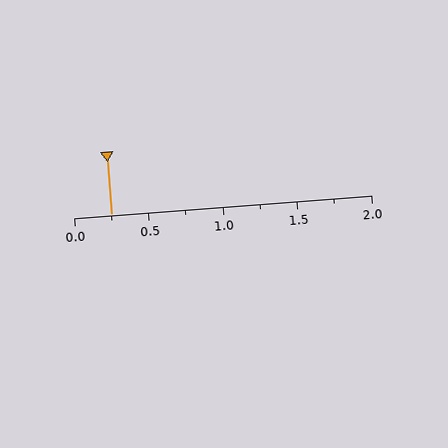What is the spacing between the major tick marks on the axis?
The major ticks are spaced 0.5 apart.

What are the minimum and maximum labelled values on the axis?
The axis runs from 0.0 to 2.0.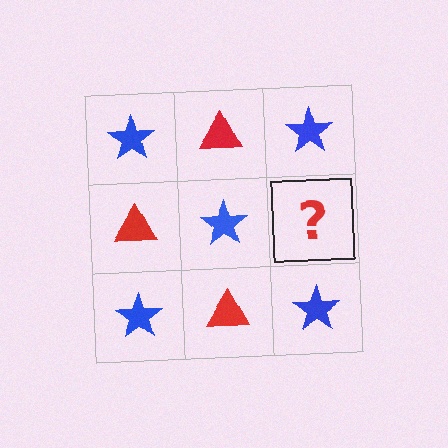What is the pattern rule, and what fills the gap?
The rule is that it alternates blue star and red triangle in a checkerboard pattern. The gap should be filled with a red triangle.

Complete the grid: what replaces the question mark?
The question mark should be replaced with a red triangle.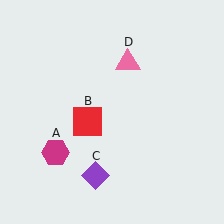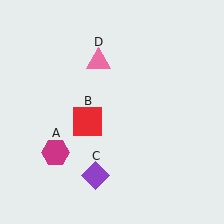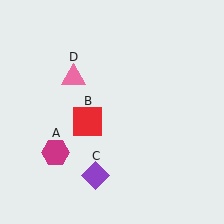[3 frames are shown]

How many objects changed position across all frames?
1 object changed position: pink triangle (object D).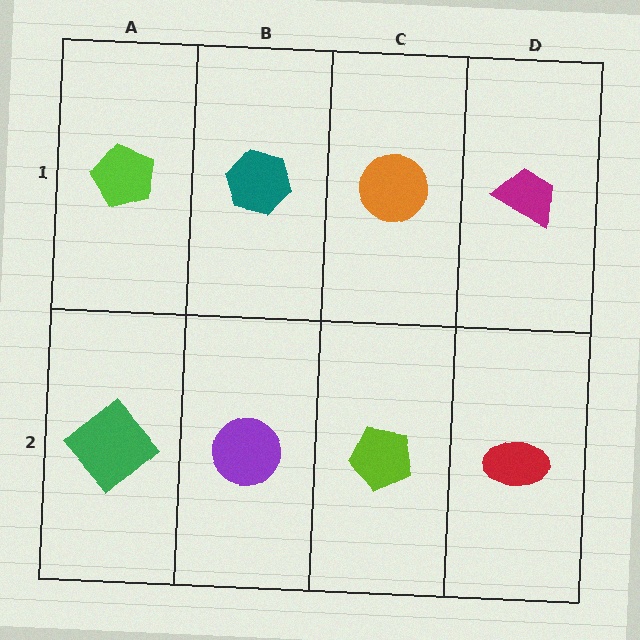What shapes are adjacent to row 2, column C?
An orange circle (row 1, column C), a purple circle (row 2, column B), a red ellipse (row 2, column D).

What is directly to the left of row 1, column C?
A teal hexagon.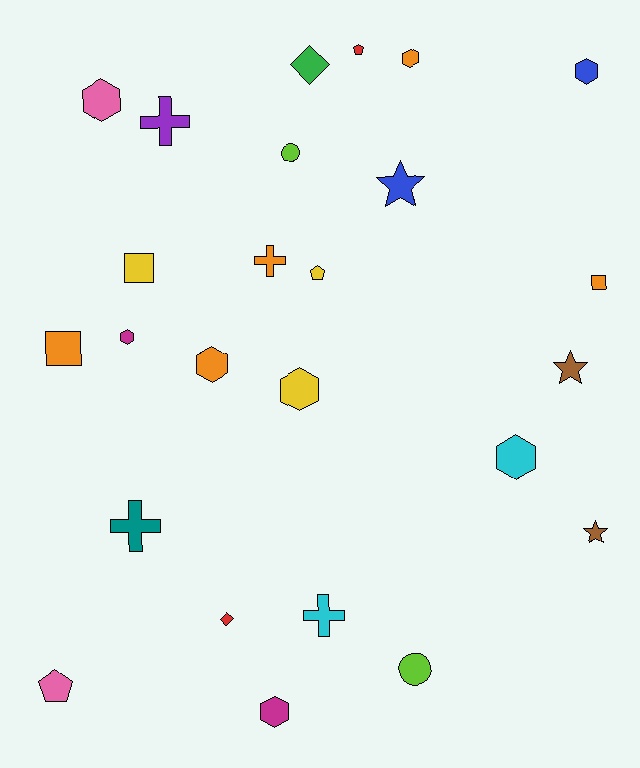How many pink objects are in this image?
There are 2 pink objects.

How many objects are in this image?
There are 25 objects.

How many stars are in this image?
There are 3 stars.